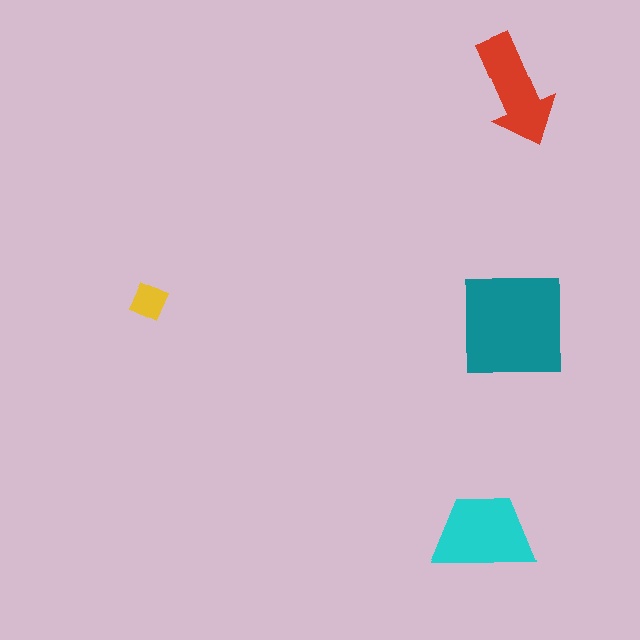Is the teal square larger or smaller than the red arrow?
Larger.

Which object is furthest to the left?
The yellow diamond is leftmost.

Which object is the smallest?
The yellow diamond.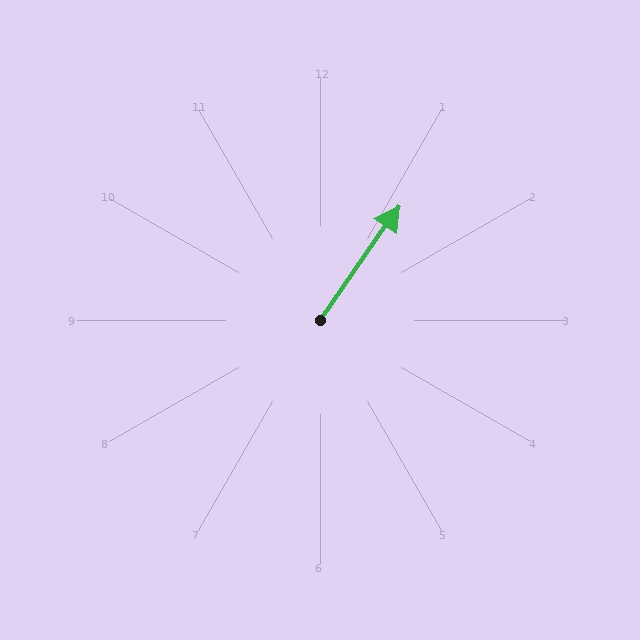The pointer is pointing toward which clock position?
Roughly 1 o'clock.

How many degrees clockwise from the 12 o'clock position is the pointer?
Approximately 35 degrees.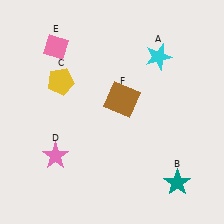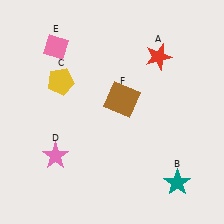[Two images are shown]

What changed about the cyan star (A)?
In Image 1, A is cyan. In Image 2, it changed to red.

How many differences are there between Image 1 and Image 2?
There is 1 difference between the two images.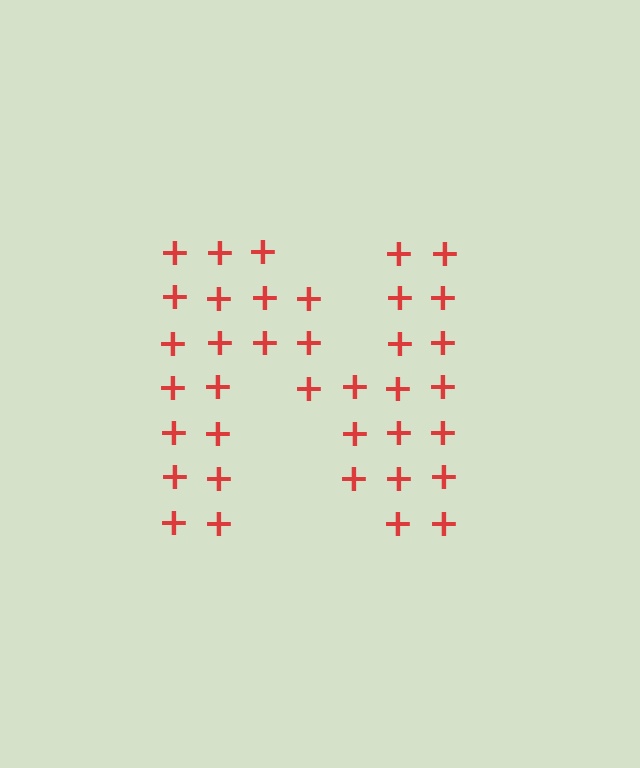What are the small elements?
The small elements are plus signs.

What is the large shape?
The large shape is the letter N.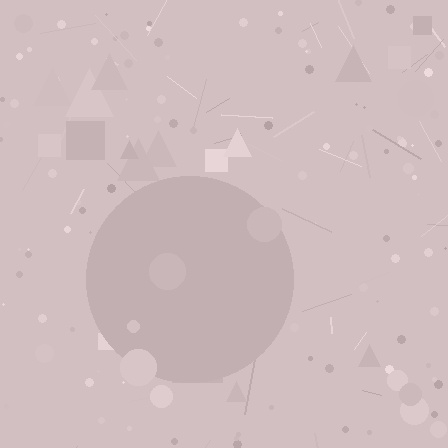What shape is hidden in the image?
A circle is hidden in the image.